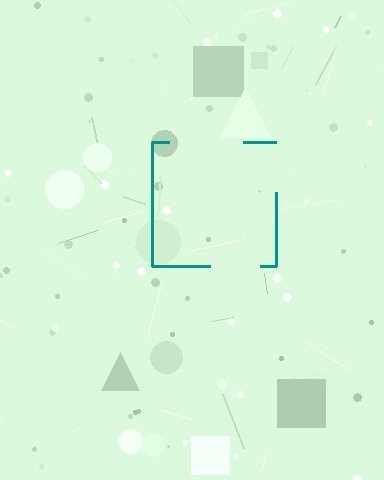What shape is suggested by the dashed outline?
The dashed outline suggests a square.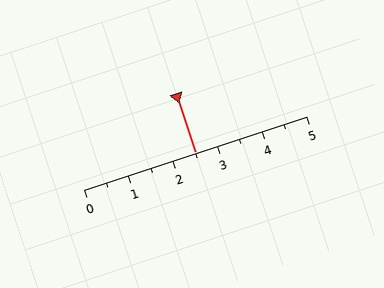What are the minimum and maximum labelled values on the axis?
The axis runs from 0 to 5.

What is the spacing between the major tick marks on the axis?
The major ticks are spaced 1 apart.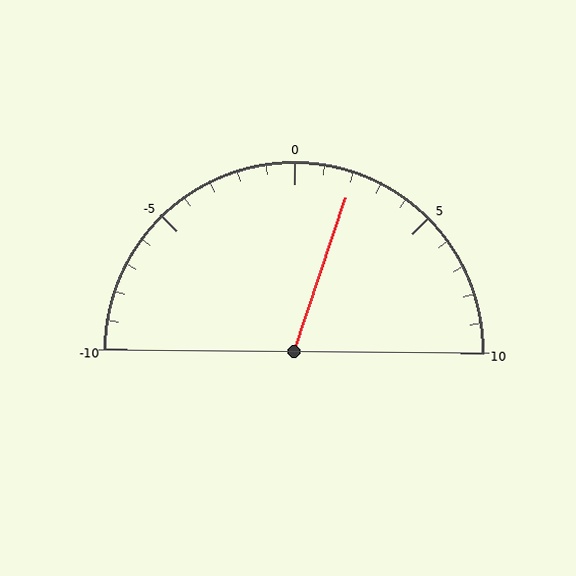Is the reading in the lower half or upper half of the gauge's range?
The reading is in the upper half of the range (-10 to 10).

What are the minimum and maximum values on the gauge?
The gauge ranges from -10 to 10.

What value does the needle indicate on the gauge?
The needle indicates approximately 2.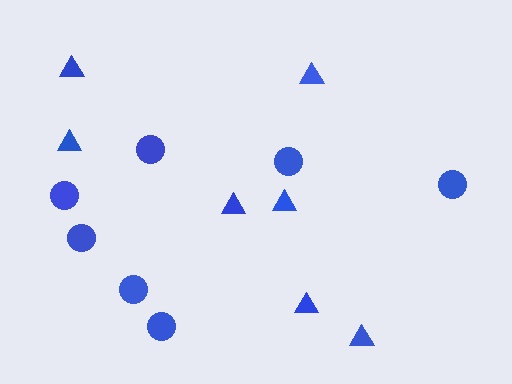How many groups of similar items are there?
There are 2 groups: one group of triangles (7) and one group of circles (7).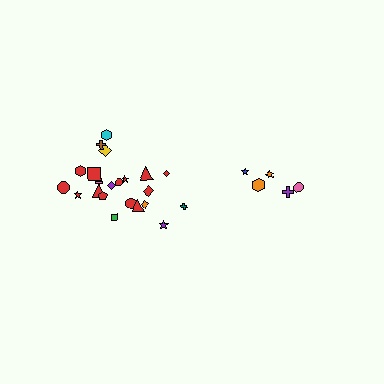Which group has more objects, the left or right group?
The left group.